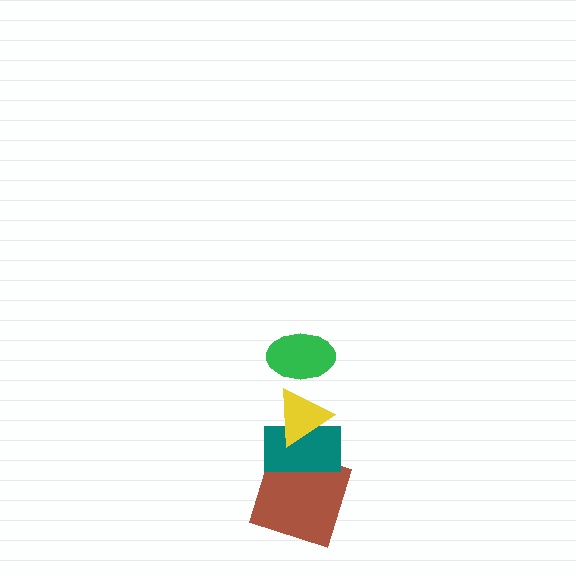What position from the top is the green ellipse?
The green ellipse is 1st from the top.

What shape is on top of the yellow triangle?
The green ellipse is on top of the yellow triangle.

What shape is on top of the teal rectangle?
The yellow triangle is on top of the teal rectangle.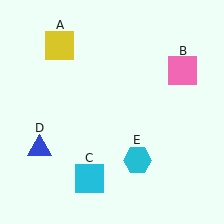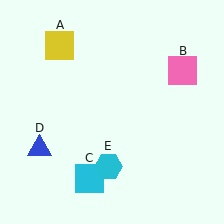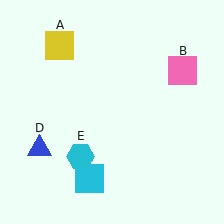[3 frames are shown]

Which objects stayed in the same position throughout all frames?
Yellow square (object A) and pink square (object B) and cyan square (object C) and blue triangle (object D) remained stationary.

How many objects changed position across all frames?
1 object changed position: cyan hexagon (object E).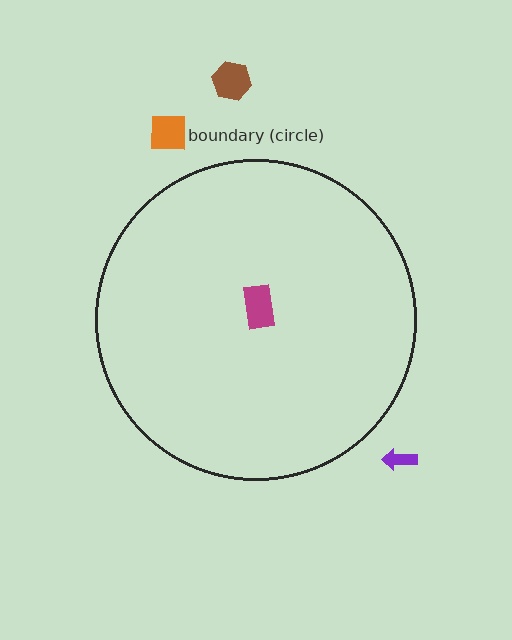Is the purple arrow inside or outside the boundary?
Outside.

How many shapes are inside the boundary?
1 inside, 3 outside.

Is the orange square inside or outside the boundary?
Outside.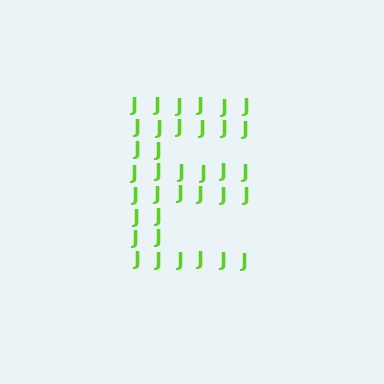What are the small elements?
The small elements are letter J's.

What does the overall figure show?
The overall figure shows the letter E.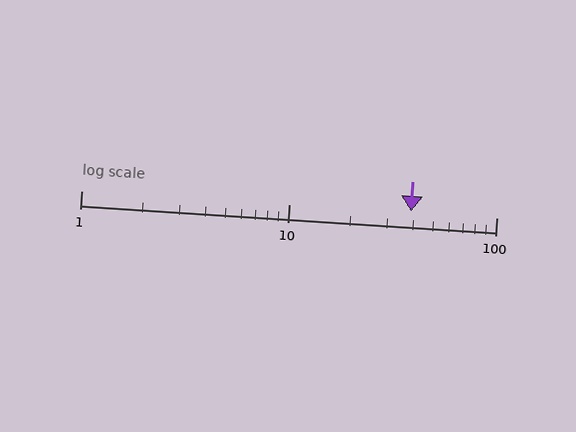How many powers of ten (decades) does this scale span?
The scale spans 2 decades, from 1 to 100.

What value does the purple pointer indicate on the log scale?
The pointer indicates approximately 39.